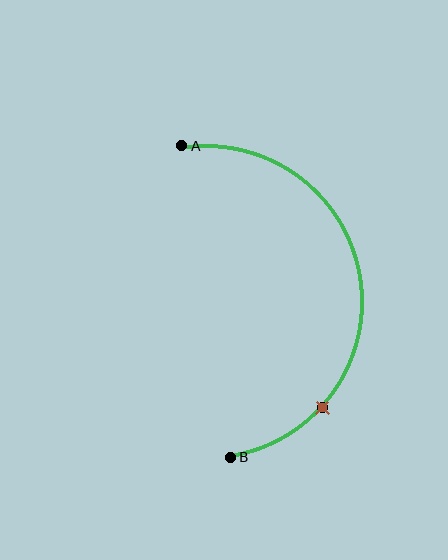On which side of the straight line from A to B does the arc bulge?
The arc bulges to the right of the straight line connecting A and B.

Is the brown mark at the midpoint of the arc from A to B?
No. The brown mark lies on the arc but is closer to endpoint B. The arc midpoint would be at the point on the curve equidistant along the arc from both A and B.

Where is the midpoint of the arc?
The arc midpoint is the point on the curve farthest from the straight line joining A and B. It sits to the right of that line.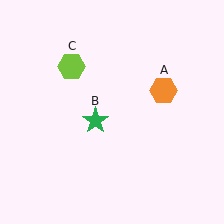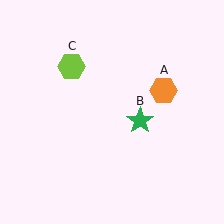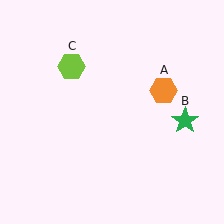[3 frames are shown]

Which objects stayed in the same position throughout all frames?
Orange hexagon (object A) and lime hexagon (object C) remained stationary.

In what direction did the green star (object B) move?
The green star (object B) moved right.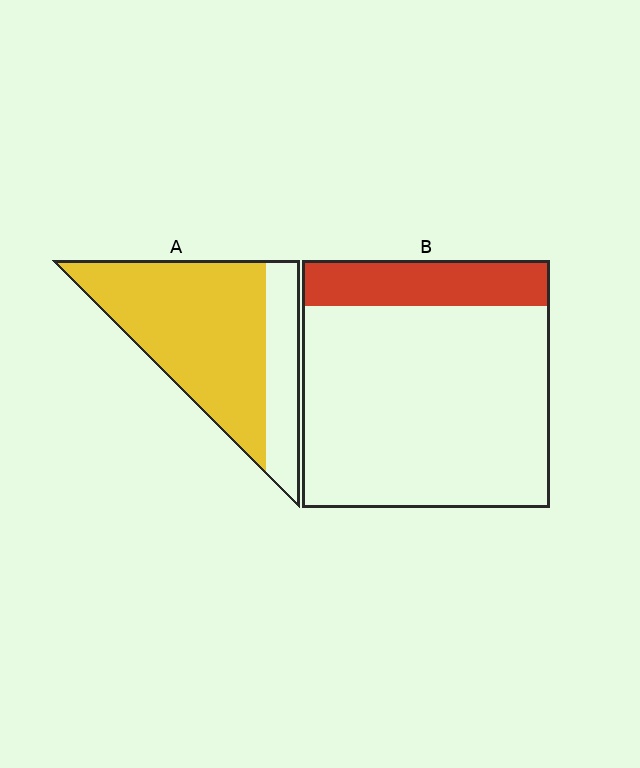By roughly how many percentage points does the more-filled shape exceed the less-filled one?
By roughly 55 percentage points (A over B).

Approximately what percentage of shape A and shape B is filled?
A is approximately 75% and B is approximately 20%.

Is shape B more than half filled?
No.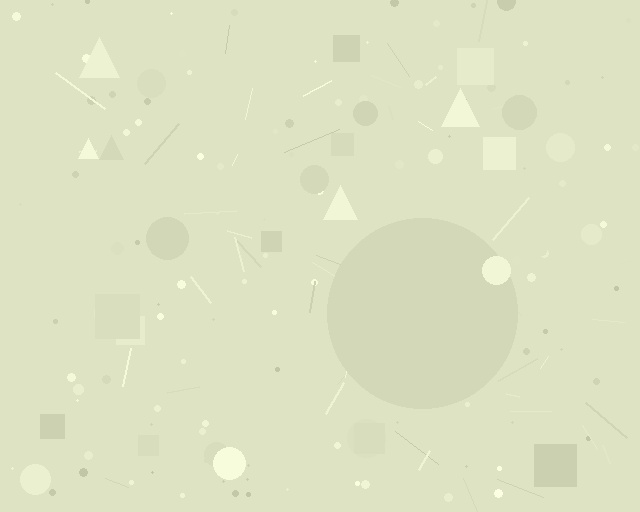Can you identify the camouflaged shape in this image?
The camouflaged shape is a circle.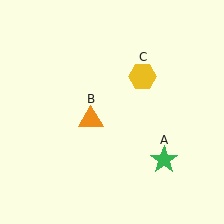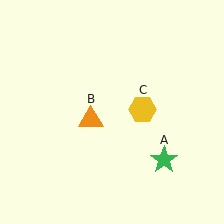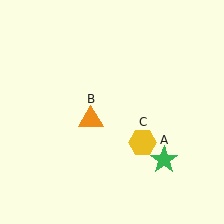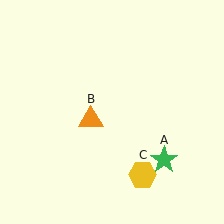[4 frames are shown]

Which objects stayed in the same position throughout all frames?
Green star (object A) and orange triangle (object B) remained stationary.